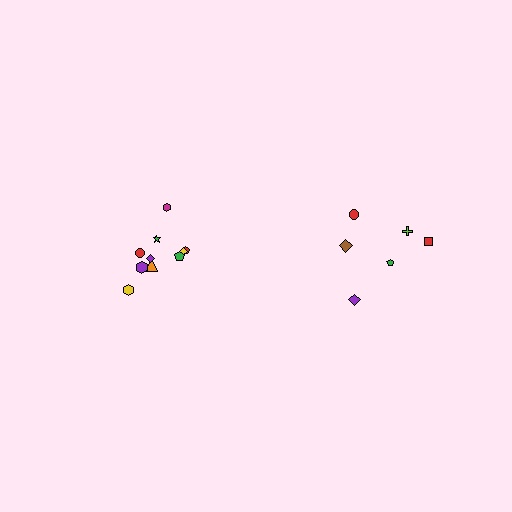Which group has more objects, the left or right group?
The left group.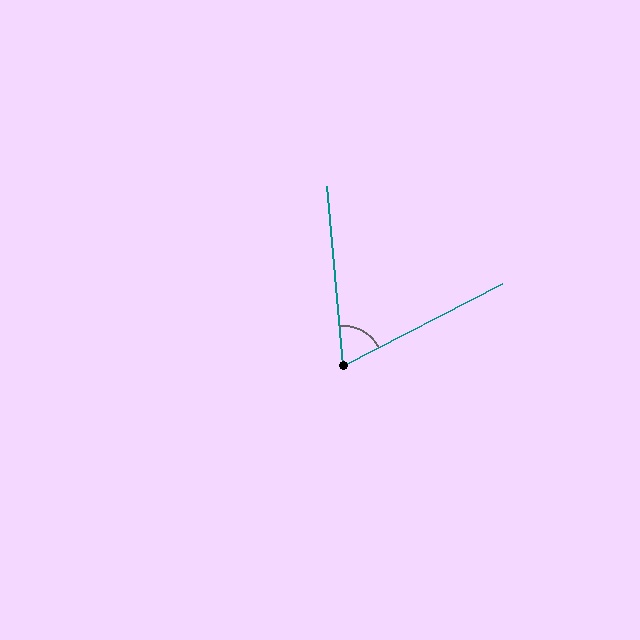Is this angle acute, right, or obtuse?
It is acute.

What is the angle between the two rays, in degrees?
Approximately 68 degrees.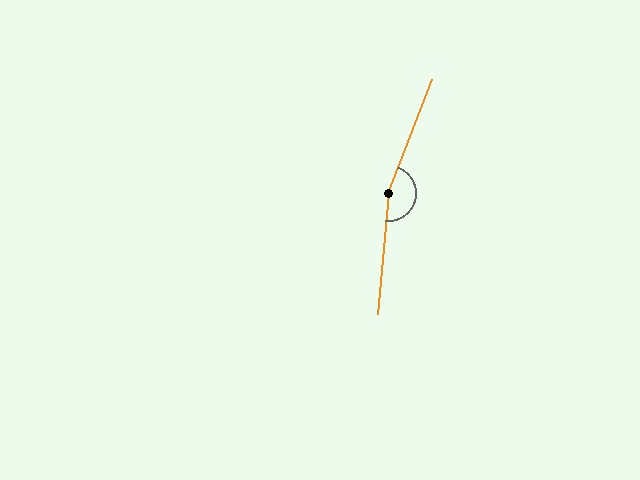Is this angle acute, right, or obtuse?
It is obtuse.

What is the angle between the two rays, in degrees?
Approximately 164 degrees.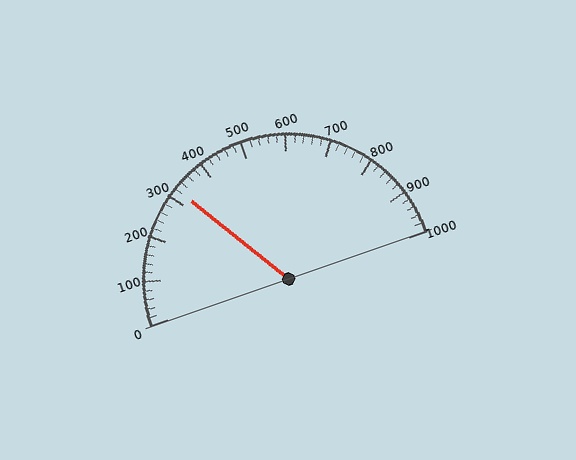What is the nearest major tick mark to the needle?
The nearest major tick mark is 300.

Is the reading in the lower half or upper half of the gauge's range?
The reading is in the lower half of the range (0 to 1000).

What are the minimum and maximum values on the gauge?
The gauge ranges from 0 to 1000.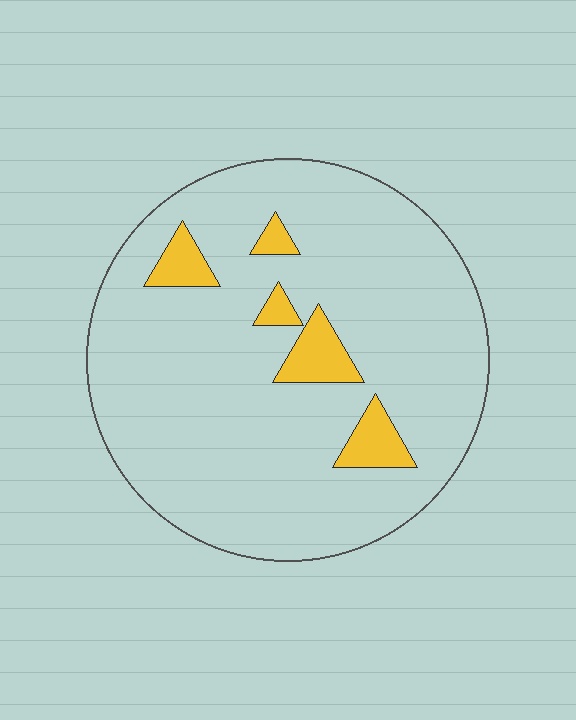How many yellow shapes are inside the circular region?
5.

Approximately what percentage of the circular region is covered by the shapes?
Approximately 10%.